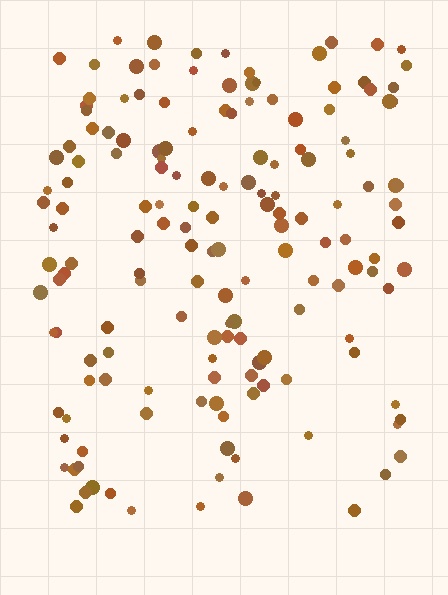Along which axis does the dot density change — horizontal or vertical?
Vertical.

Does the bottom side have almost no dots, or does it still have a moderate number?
Still a moderate number, just noticeably fewer than the top.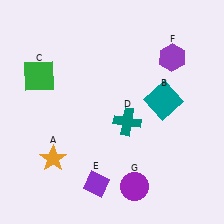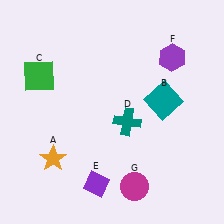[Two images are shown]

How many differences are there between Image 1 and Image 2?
There is 1 difference between the two images.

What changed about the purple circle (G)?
In Image 1, G is purple. In Image 2, it changed to magenta.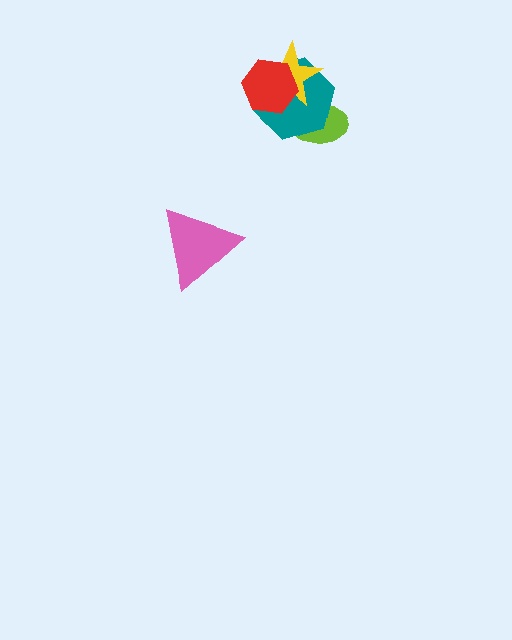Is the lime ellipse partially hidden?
Yes, it is partially covered by another shape.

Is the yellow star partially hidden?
Yes, it is partially covered by another shape.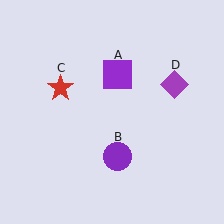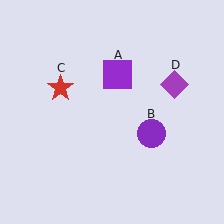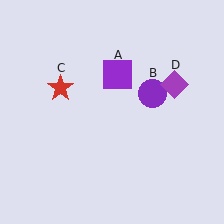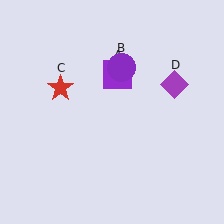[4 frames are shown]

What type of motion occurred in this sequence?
The purple circle (object B) rotated counterclockwise around the center of the scene.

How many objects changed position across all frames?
1 object changed position: purple circle (object B).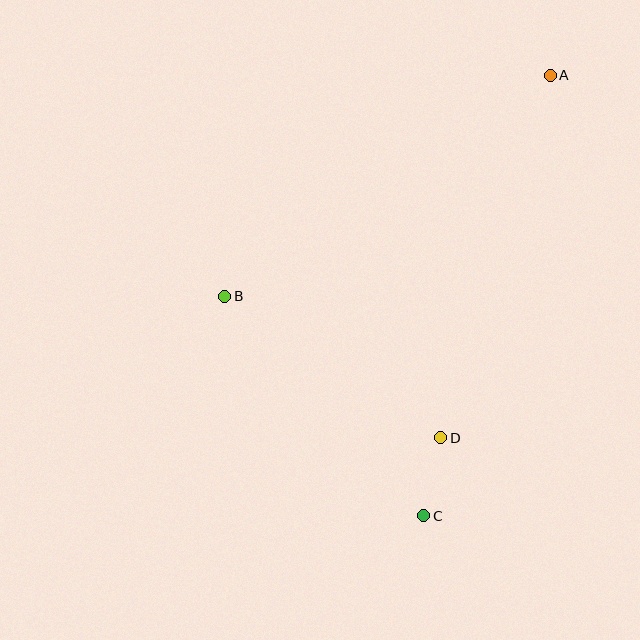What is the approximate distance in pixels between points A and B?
The distance between A and B is approximately 394 pixels.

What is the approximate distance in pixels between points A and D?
The distance between A and D is approximately 379 pixels.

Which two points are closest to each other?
Points C and D are closest to each other.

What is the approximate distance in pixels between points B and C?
The distance between B and C is approximately 296 pixels.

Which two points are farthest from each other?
Points A and C are farthest from each other.